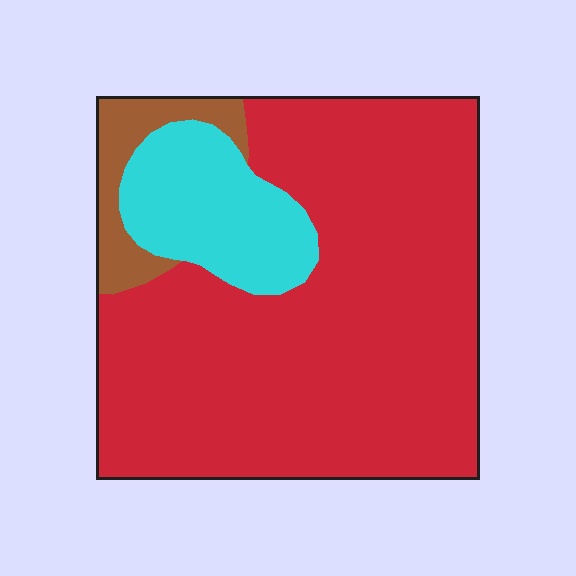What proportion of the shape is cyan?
Cyan takes up about one sixth (1/6) of the shape.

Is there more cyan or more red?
Red.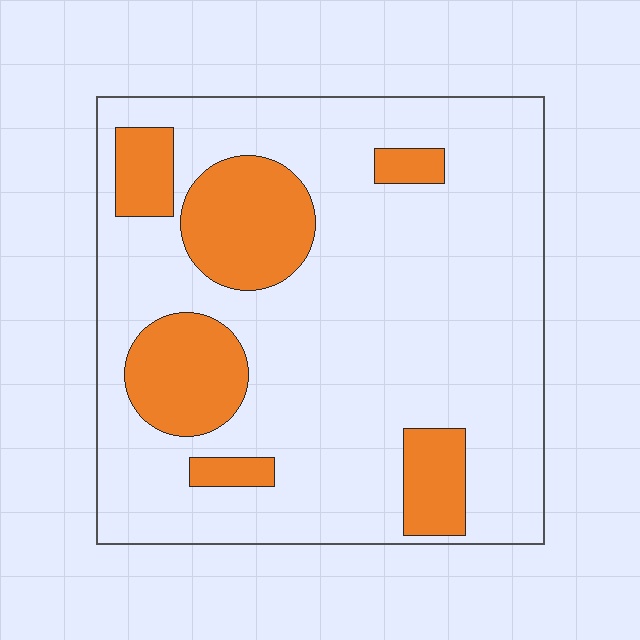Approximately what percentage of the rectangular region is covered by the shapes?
Approximately 20%.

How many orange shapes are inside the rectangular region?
6.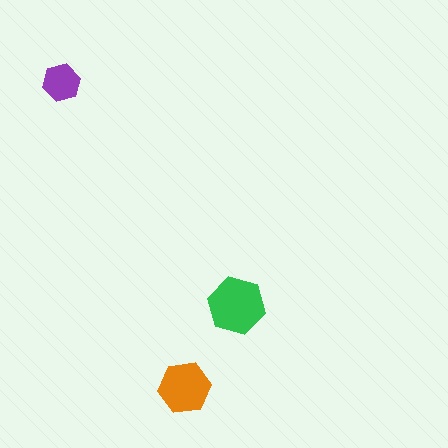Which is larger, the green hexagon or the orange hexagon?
The green one.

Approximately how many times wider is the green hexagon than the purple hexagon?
About 1.5 times wider.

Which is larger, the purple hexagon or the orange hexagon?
The orange one.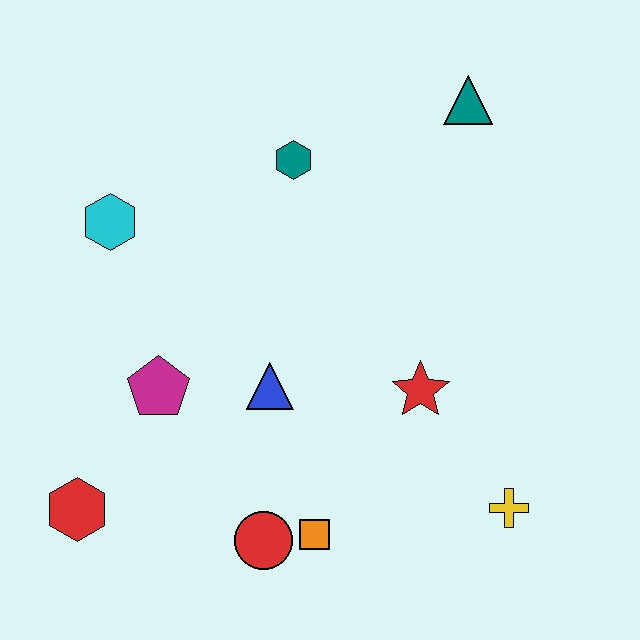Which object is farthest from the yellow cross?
The cyan hexagon is farthest from the yellow cross.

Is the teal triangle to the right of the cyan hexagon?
Yes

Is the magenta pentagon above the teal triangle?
No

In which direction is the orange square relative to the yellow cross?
The orange square is to the left of the yellow cross.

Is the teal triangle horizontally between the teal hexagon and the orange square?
No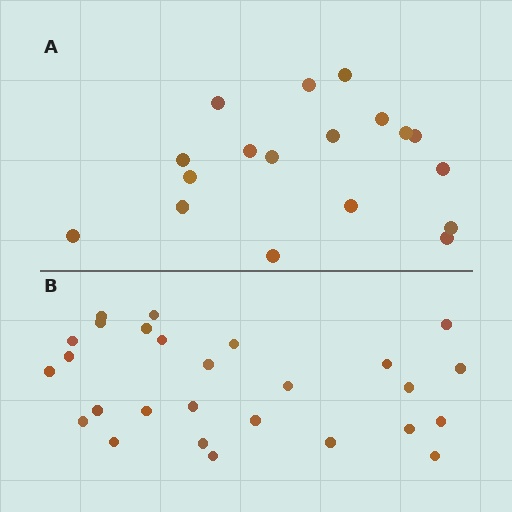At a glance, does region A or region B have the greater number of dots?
Region B (the bottom region) has more dots.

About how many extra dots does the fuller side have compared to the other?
Region B has roughly 8 or so more dots than region A.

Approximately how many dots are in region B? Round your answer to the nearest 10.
About 30 dots. (The exact count is 27, which rounds to 30.)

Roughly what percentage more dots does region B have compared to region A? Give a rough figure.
About 50% more.